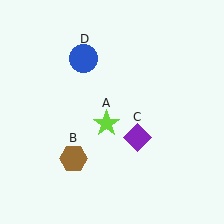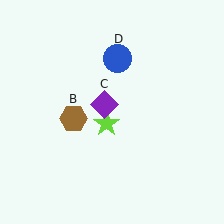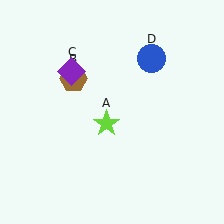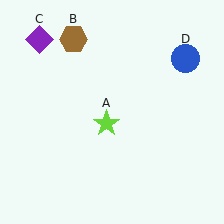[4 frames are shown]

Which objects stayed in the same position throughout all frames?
Lime star (object A) remained stationary.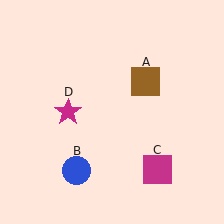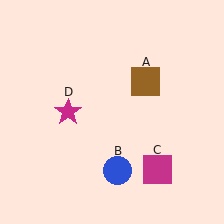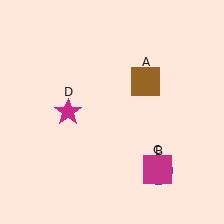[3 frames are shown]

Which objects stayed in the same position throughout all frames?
Brown square (object A) and magenta square (object C) and magenta star (object D) remained stationary.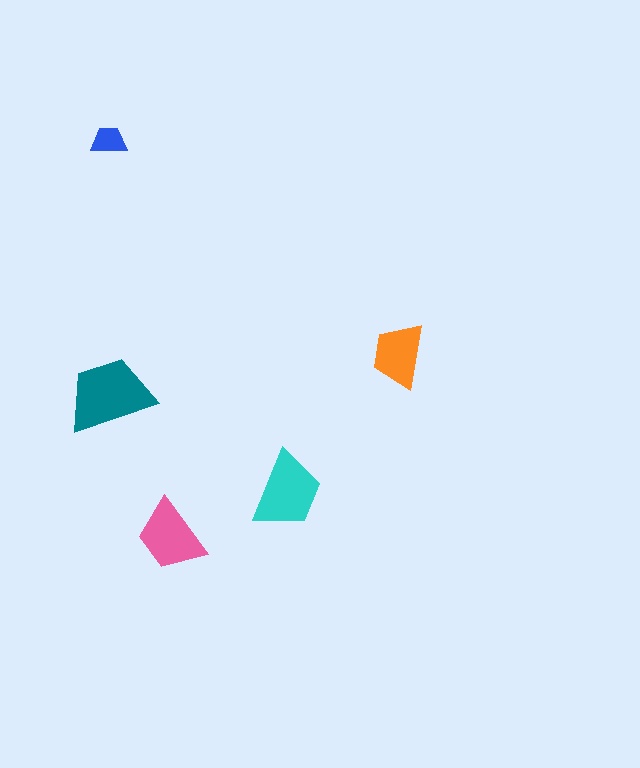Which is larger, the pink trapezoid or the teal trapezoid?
The teal one.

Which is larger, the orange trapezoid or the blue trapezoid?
The orange one.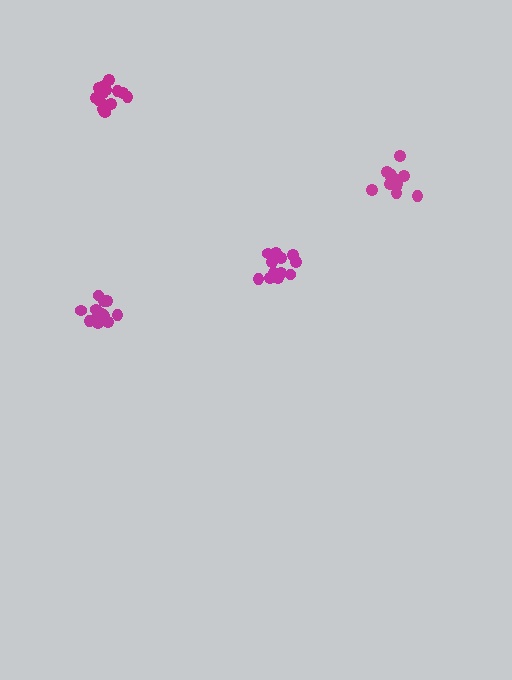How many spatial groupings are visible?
There are 4 spatial groupings.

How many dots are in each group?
Group 1: 12 dots, Group 2: 14 dots, Group 3: 12 dots, Group 4: 14 dots (52 total).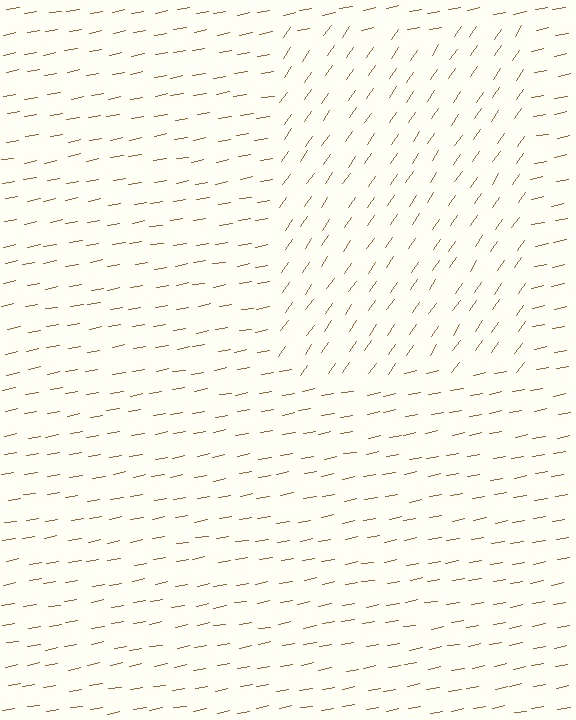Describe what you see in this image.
The image is filled with small brown line segments. A rectangle region in the image has lines oriented differently from the surrounding lines, creating a visible texture boundary.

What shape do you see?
I see a rectangle.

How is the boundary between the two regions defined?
The boundary is defined purely by a change in line orientation (approximately 45 degrees difference). All lines are the same color and thickness.